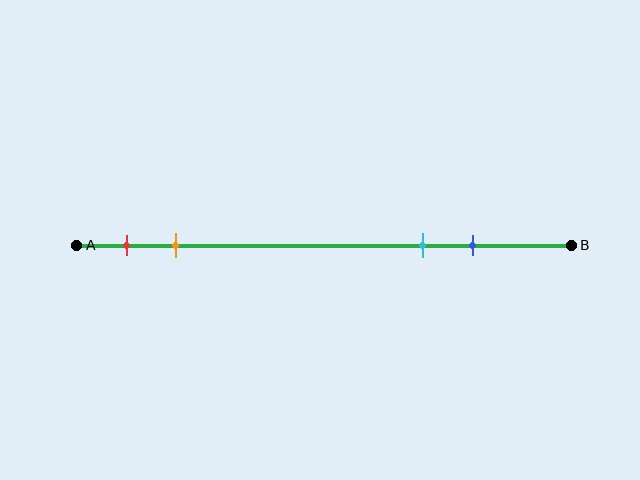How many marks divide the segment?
There are 4 marks dividing the segment.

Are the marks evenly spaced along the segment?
No, the marks are not evenly spaced.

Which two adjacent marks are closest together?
The red and orange marks are the closest adjacent pair.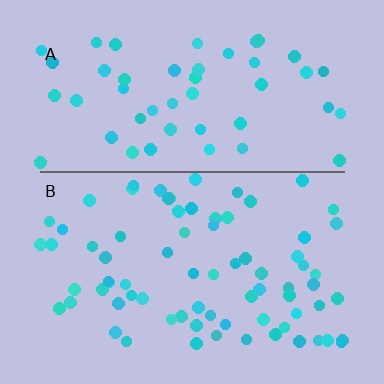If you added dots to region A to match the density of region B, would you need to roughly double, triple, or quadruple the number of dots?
Approximately double.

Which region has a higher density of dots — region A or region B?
B (the bottom).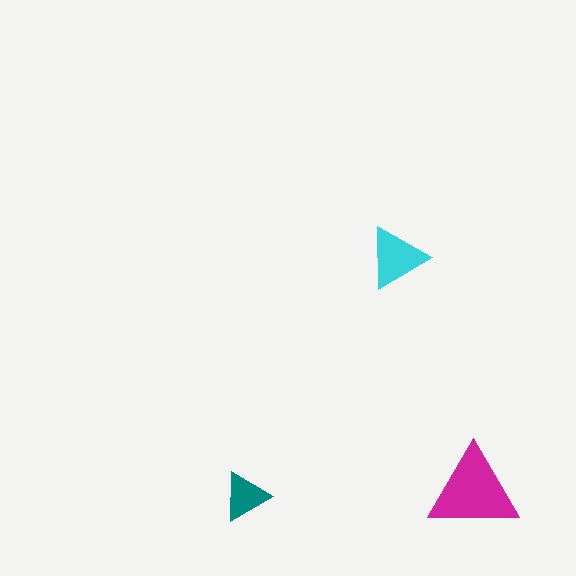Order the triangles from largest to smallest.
the magenta one, the cyan one, the teal one.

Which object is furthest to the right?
The magenta triangle is rightmost.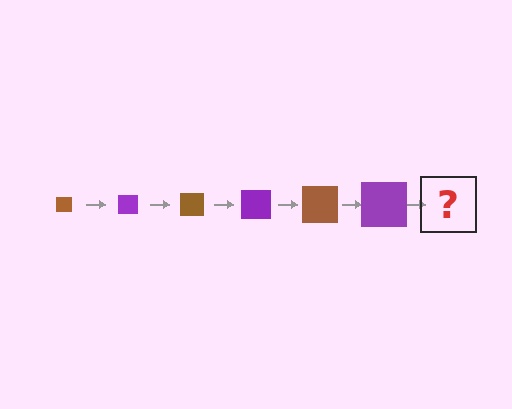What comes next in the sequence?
The next element should be a brown square, larger than the previous one.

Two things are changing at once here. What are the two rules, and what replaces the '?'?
The two rules are that the square grows larger each step and the color cycles through brown and purple. The '?' should be a brown square, larger than the previous one.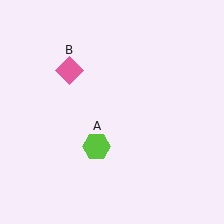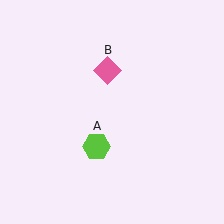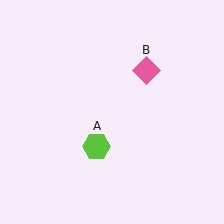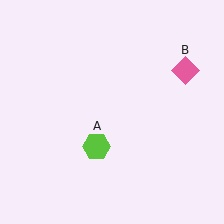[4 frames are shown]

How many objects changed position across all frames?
1 object changed position: pink diamond (object B).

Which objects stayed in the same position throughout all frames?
Lime hexagon (object A) remained stationary.